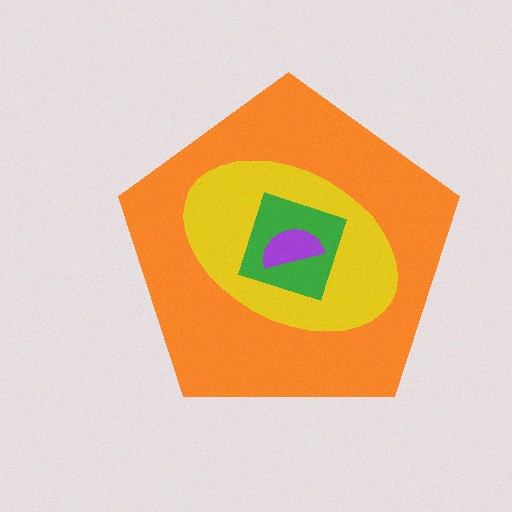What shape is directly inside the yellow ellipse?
The green diamond.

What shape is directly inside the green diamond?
The purple semicircle.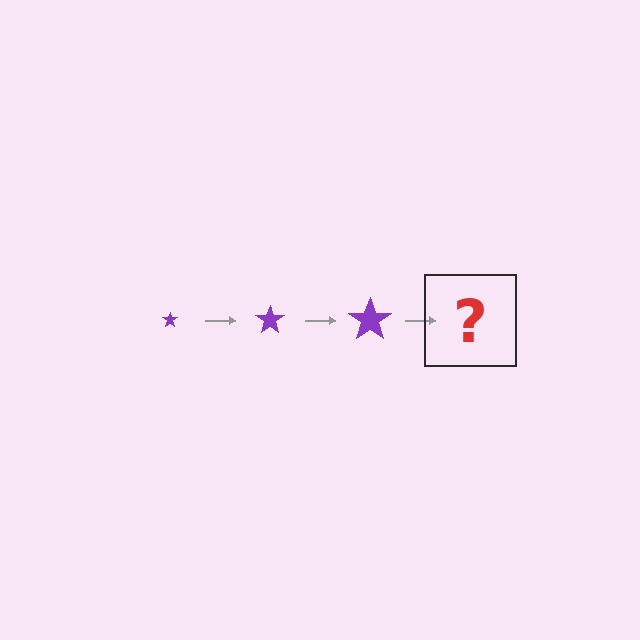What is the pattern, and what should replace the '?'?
The pattern is that the star gets progressively larger each step. The '?' should be a purple star, larger than the previous one.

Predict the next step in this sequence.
The next step is a purple star, larger than the previous one.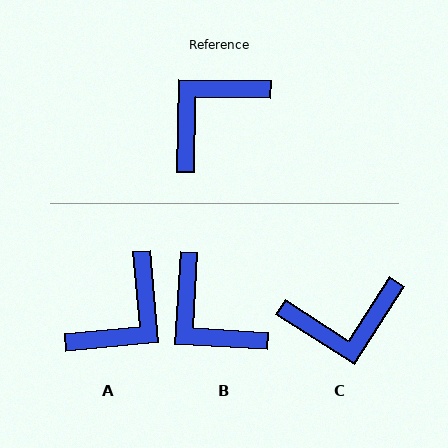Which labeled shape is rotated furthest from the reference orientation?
A, about 174 degrees away.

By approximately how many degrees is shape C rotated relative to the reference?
Approximately 148 degrees counter-clockwise.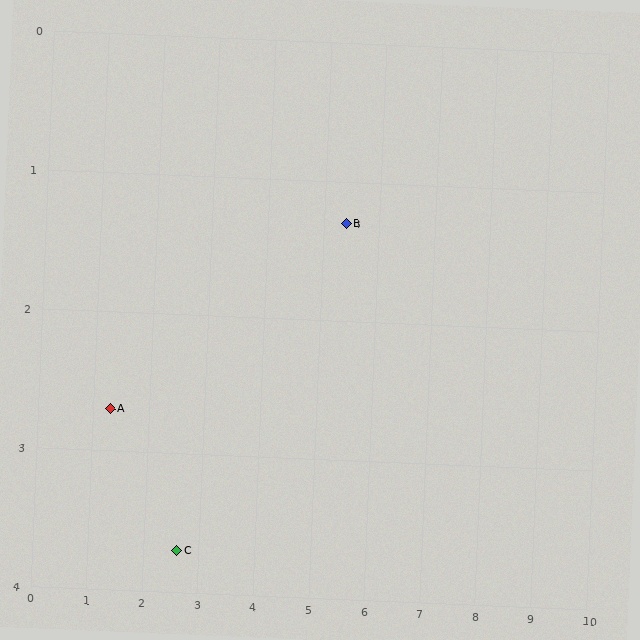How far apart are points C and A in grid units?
Points C and A are about 1.6 grid units apart.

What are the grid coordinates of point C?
Point C is at approximately (2.6, 3.7).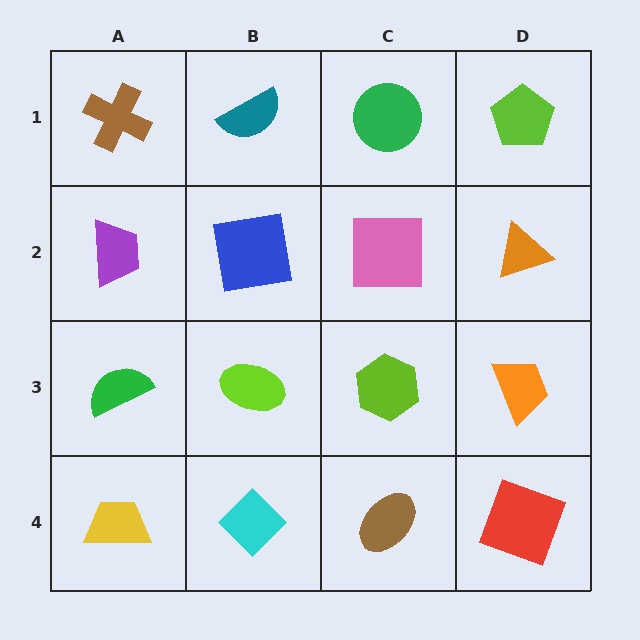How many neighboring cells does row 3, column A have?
3.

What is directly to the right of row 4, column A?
A cyan diamond.